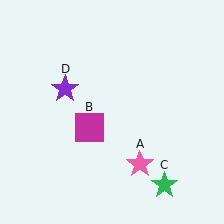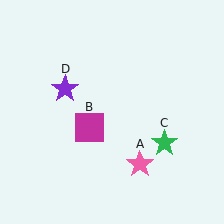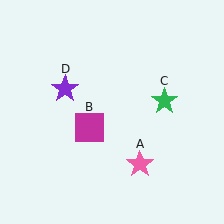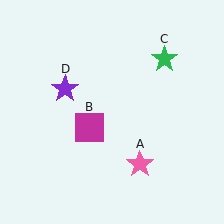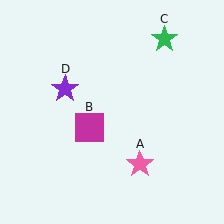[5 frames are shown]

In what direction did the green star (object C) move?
The green star (object C) moved up.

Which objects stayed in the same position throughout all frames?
Pink star (object A) and magenta square (object B) and purple star (object D) remained stationary.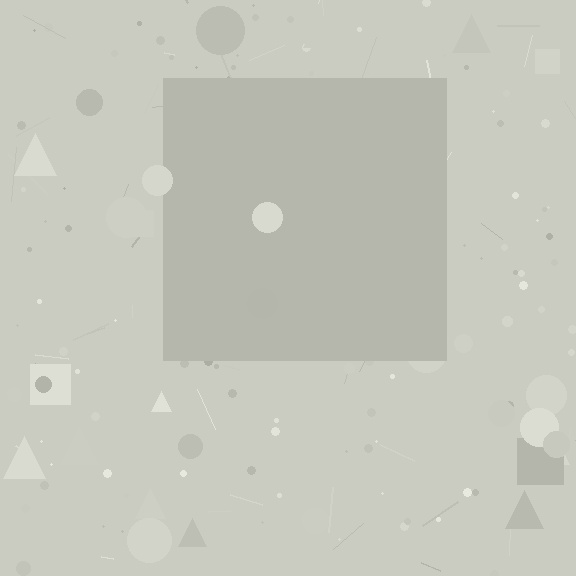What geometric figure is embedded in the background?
A square is embedded in the background.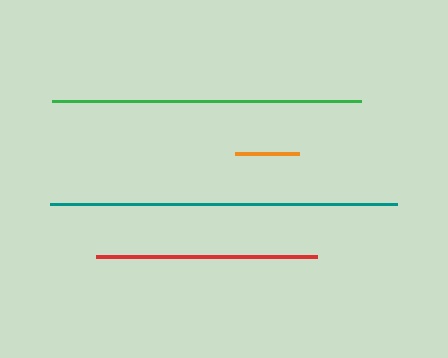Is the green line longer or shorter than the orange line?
The green line is longer than the orange line.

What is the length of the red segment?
The red segment is approximately 220 pixels long.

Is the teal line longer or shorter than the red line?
The teal line is longer than the red line.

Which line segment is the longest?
The teal line is the longest at approximately 346 pixels.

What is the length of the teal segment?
The teal segment is approximately 346 pixels long.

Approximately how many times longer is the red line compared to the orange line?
The red line is approximately 3.5 times the length of the orange line.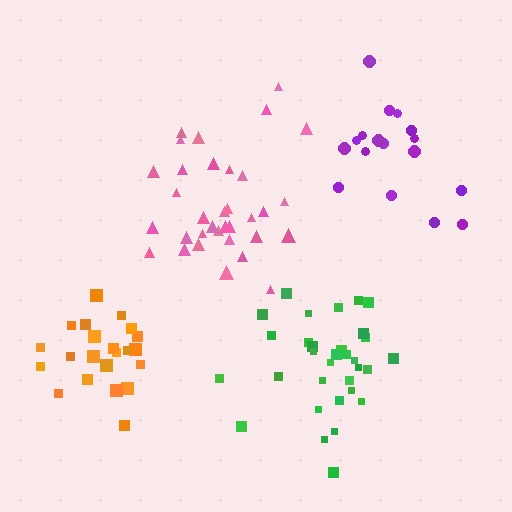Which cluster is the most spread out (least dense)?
Purple.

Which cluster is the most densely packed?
Orange.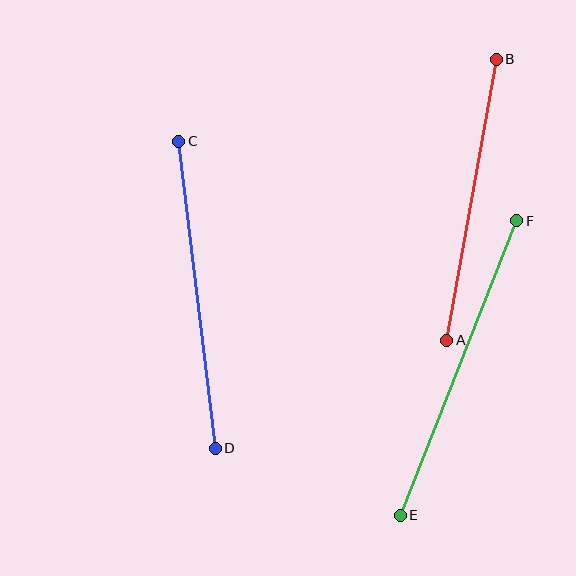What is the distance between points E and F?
The distance is approximately 317 pixels.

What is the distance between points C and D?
The distance is approximately 309 pixels.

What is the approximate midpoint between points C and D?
The midpoint is at approximately (197, 295) pixels.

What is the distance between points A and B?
The distance is approximately 285 pixels.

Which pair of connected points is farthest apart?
Points E and F are farthest apart.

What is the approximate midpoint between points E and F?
The midpoint is at approximately (458, 368) pixels.